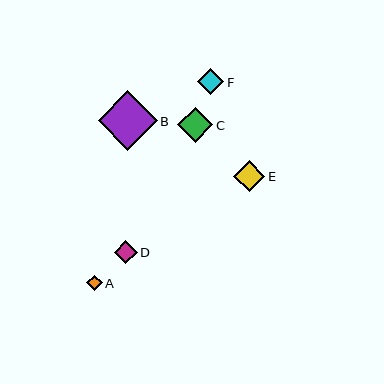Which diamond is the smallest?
Diamond A is the smallest with a size of approximately 15 pixels.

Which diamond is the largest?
Diamond B is the largest with a size of approximately 59 pixels.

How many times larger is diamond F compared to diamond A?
Diamond F is approximately 1.7 times the size of diamond A.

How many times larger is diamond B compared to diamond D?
Diamond B is approximately 2.6 times the size of diamond D.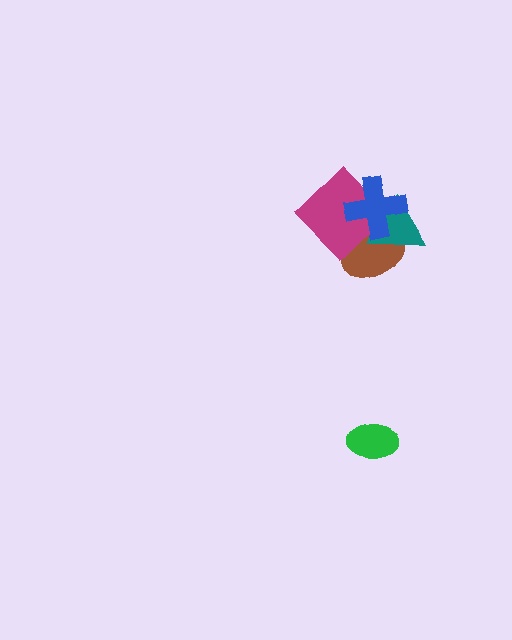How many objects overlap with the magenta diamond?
3 objects overlap with the magenta diamond.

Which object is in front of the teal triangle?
The blue cross is in front of the teal triangle.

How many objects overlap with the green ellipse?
0 objects overlap with the green ellipse.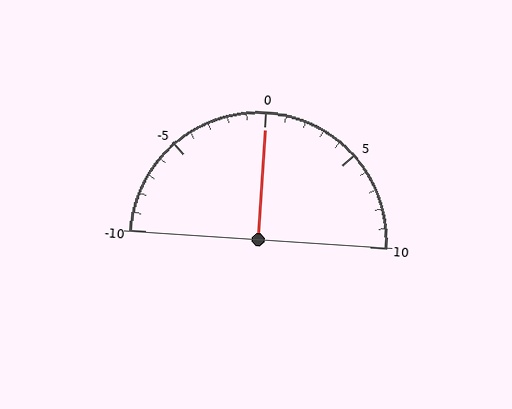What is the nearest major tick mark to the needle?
The nearest major tick mark is 0.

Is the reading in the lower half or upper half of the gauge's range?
The reading is in the upper half of the range (-10 to 10).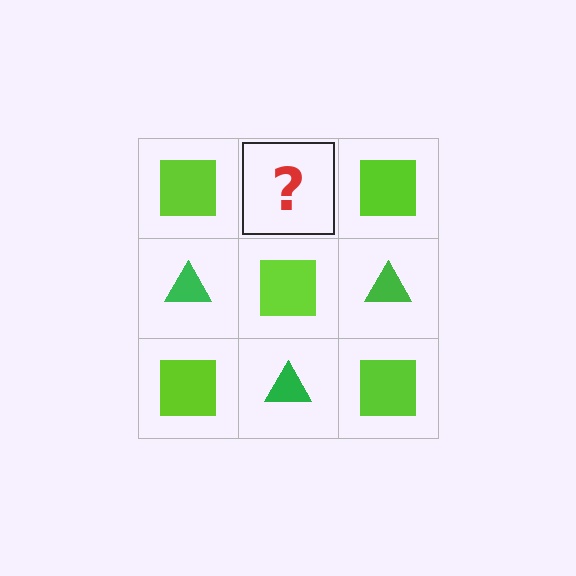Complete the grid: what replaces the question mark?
The question mark should be replaced with a green triangle.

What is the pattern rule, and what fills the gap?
The rule is that it alternates lime square and green triangle in a checkerboard pattern. The gap should be filled with a green triangle.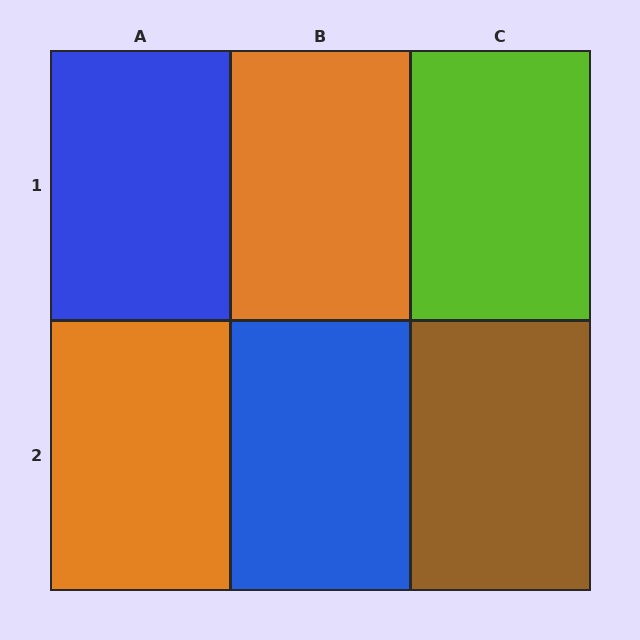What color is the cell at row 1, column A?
Blue.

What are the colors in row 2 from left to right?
Orange, blue, brown.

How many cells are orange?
2 cells are orange.